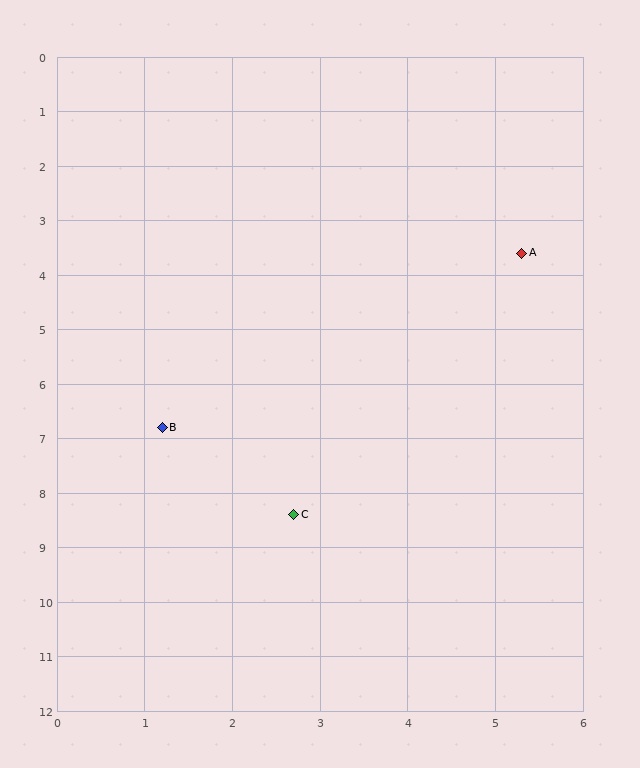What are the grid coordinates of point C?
Point C is at approximately (2.7, 8.4).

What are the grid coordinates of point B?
Point B is at approximately (1.2, 6.8).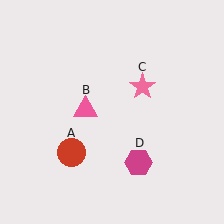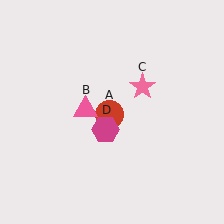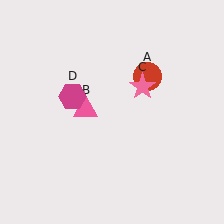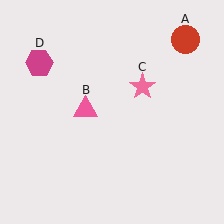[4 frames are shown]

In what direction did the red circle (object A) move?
The red circle (object A) moved up and to the right.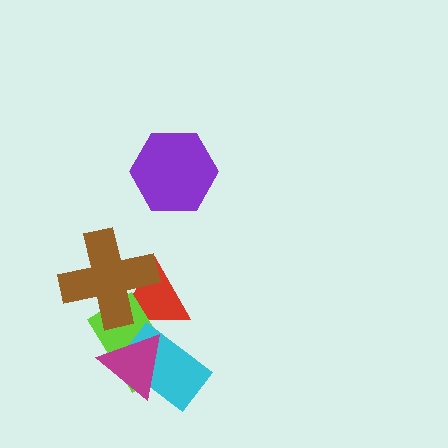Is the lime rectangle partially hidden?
Yes, it is partially covered by another shape.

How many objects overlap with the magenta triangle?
3 objects overlap with the magenta triangle.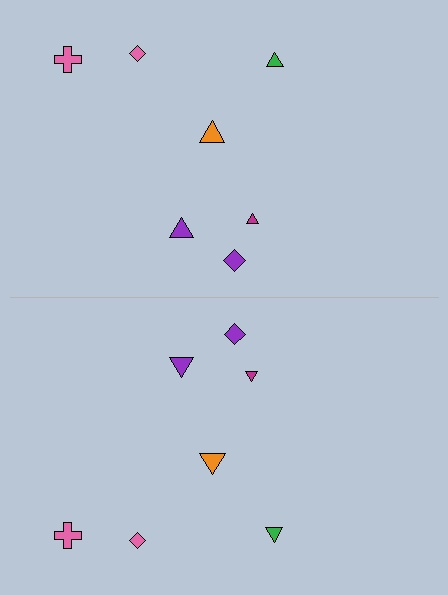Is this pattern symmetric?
Yes, this pattern has bilateral (reflection) symmetry.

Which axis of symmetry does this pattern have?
The pattern has a horizontal axis of symmetry running through the center of the image.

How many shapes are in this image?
There are 14 shapes in this image.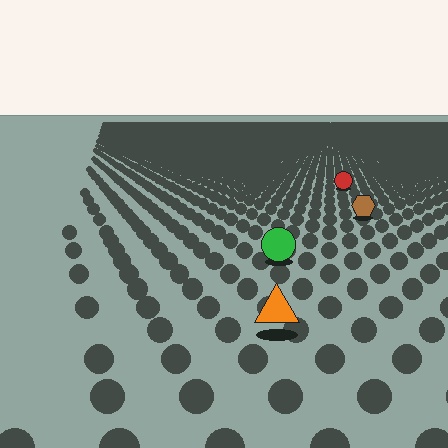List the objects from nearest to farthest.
From nearest to farthest: the orange triangle, the green circle, the brown hexagon, the red circle.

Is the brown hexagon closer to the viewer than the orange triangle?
No. The orange triangle is closer — you can tell from the texture gradient: the ground texture is coarser near it.